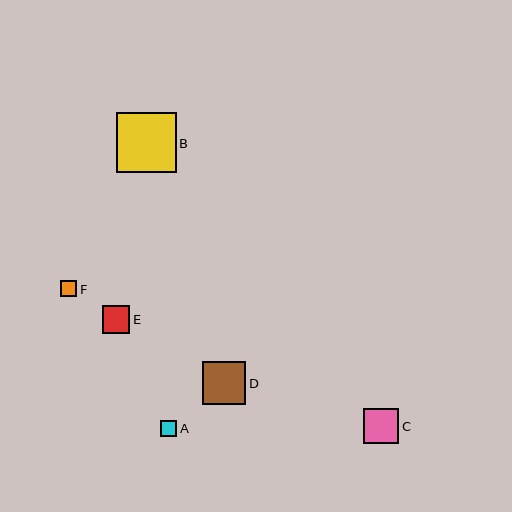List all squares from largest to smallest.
From largest to smallest: B, D, C, E, F, A.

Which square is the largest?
Square B is the largest with a size of approximately 60 pixels.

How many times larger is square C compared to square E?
Square C is approximately 1.3 times the size of square E.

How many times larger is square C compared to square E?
Square C is approximately 1.3 times the size of square E.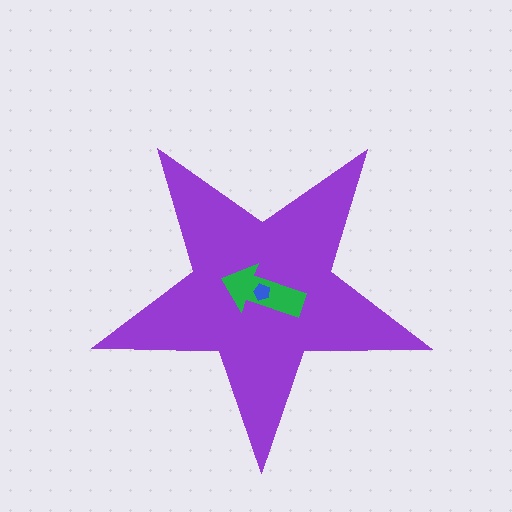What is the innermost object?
The blue pentagon.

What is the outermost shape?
The purple star.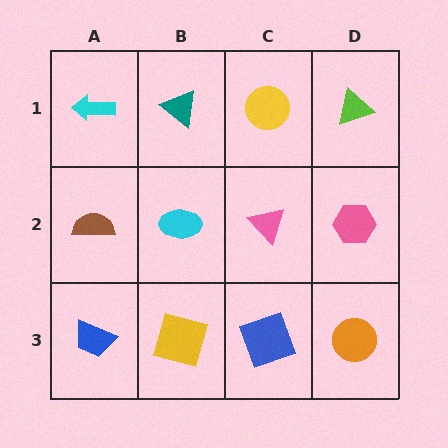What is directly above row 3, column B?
A cyan ellipse.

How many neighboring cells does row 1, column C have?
3.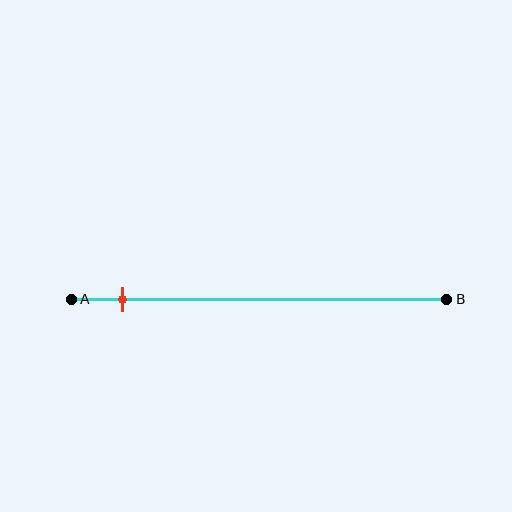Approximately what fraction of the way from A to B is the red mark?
The red mark is approximately 15% of the way from A to B.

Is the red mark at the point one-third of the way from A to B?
No, the mark is at about 15% from A, not at the 33% one-third point.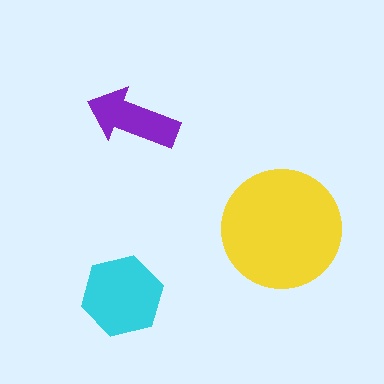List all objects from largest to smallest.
The yellow circle, the cyan hexagon, the purple arrow.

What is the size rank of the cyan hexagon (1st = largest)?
2nd.